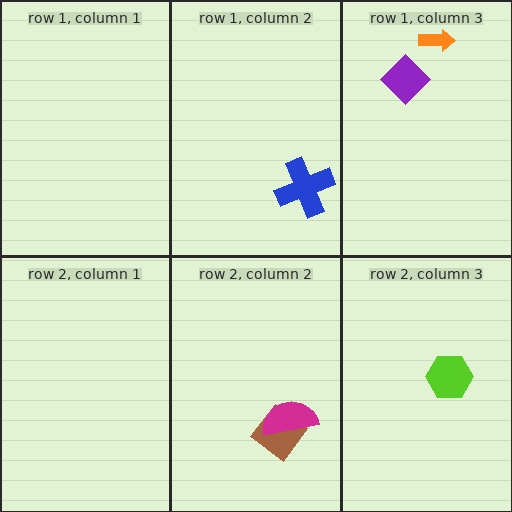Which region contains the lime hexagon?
The row 2, column 3 region.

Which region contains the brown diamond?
The row 2, column 2 region.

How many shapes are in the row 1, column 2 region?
1.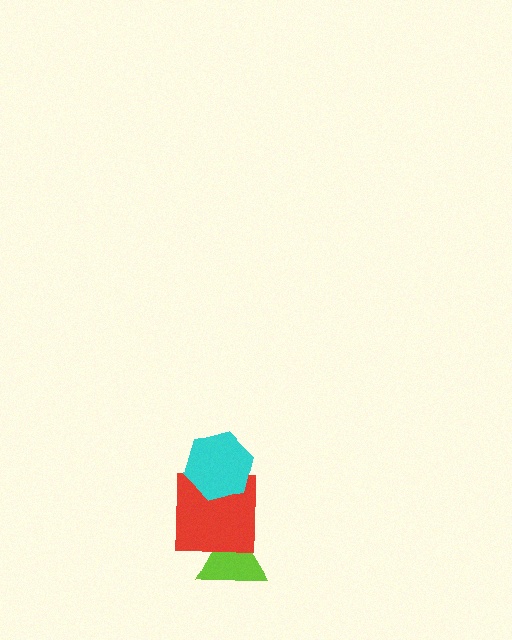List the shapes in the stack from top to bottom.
From top to bottom: the cyan hexagon, the red square, the lime triangle.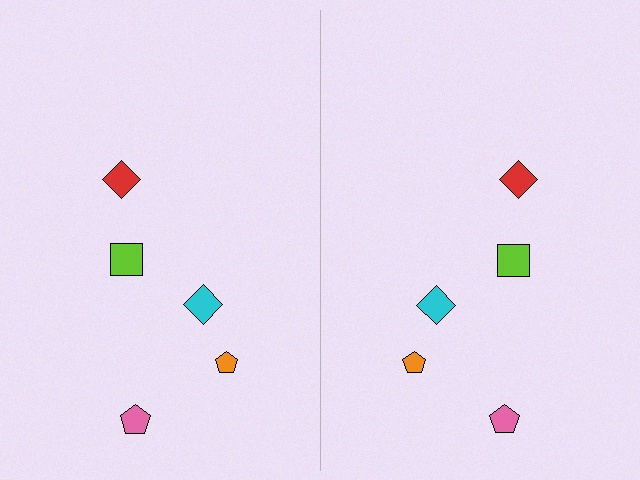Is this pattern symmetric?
Yes, this pattern has bilateral (reflection) symmetry.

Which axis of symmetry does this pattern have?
The pattern has a vertical axis of symmetry running through the center of the image.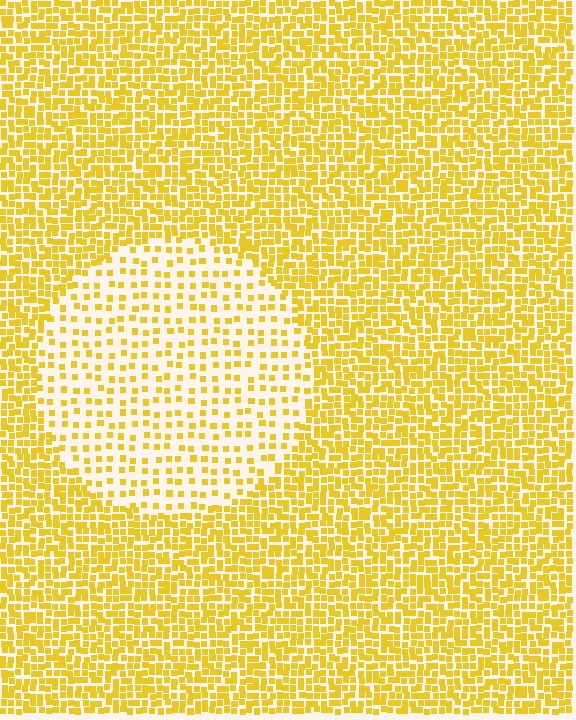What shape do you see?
I see a circle.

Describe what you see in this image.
The image contains small yellow elements arranged at two different densities. A circle-shaped region is visible where the elements are less densely packed than the surrounding area.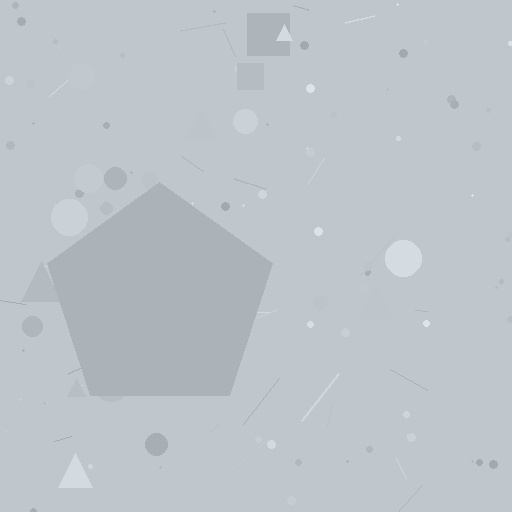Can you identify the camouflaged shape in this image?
The camouflaged shape is a pentagon.